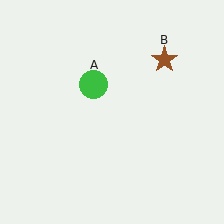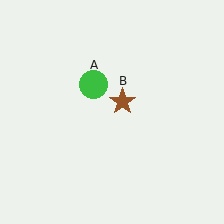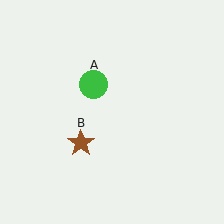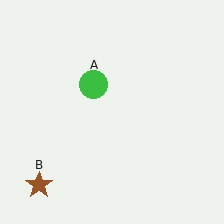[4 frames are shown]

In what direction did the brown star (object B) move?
The brown star (object B) moved down and to the left.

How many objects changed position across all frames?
1 object changed position: brown star (object B).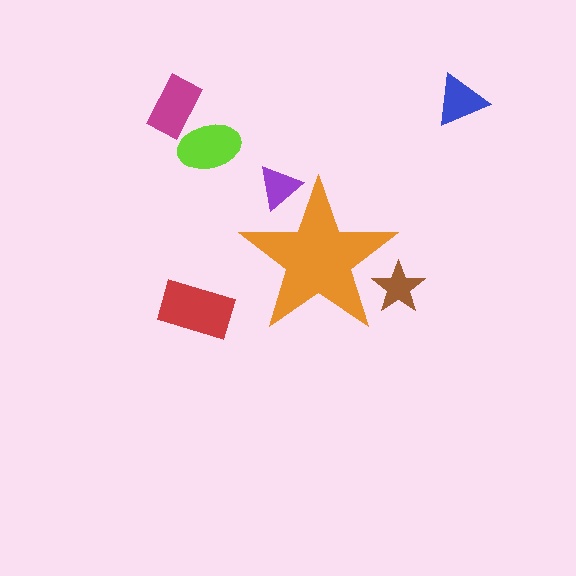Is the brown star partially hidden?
Yes, the brown star is partially hidden behind the orange star.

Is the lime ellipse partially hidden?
No, the lime ellipse is fully visible.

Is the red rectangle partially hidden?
No, the red rectangle is fully visible.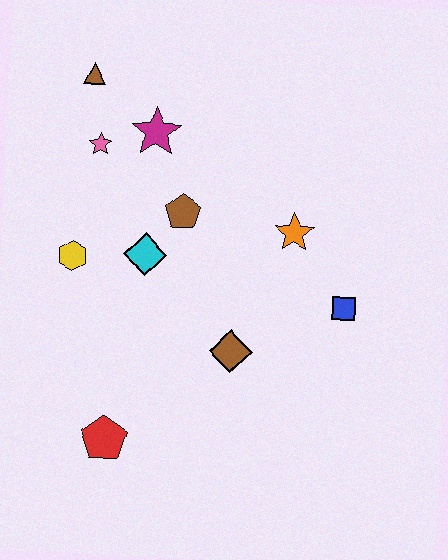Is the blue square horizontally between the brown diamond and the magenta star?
No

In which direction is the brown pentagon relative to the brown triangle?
The brown pentagon is below the brown triangle.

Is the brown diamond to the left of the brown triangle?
No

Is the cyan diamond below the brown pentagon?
Yes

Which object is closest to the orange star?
The blue square is closest to the orange star.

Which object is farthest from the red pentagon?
The brown triangle is farthest from the red pentagon.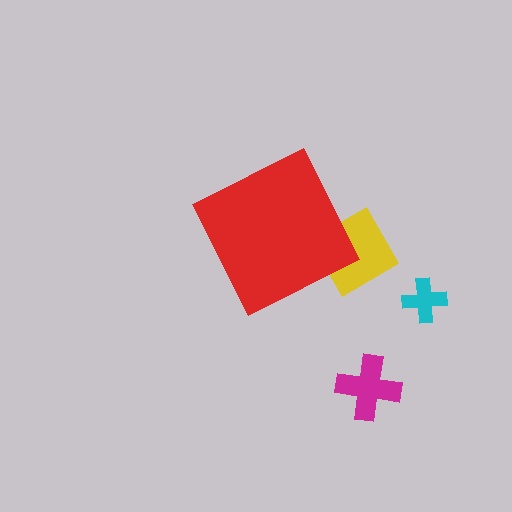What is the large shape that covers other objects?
A red diamond.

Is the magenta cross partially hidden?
No, the magenta cross is fully visible.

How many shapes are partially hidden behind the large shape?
1 shape is partially hidden.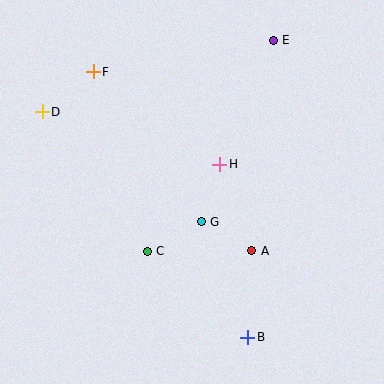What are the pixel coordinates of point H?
Point H is at (220, 164).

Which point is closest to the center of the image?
Point G at (201, 222) is closest to the center.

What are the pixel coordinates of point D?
Point D is at (42, 112).